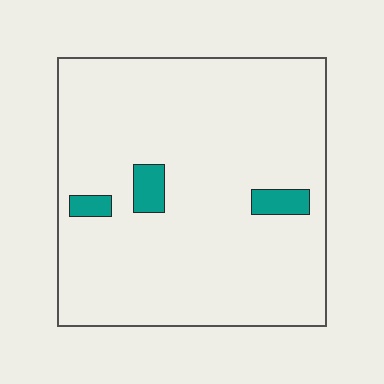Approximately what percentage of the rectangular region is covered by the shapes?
Approximately 5%.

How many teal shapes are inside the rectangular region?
3.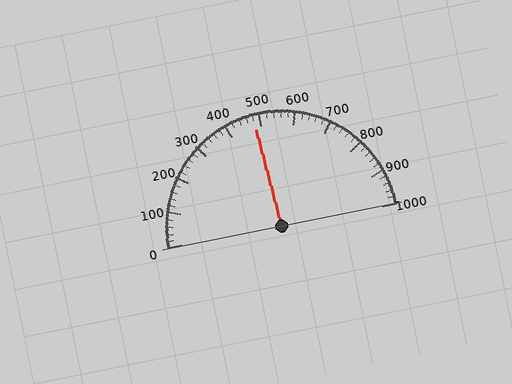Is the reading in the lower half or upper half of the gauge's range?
The reading is in the lower half of the range (0 to 1000).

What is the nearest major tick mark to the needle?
The nearest major tick mark is 500.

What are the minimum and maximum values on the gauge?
The gauge ranges from 0 to 1000.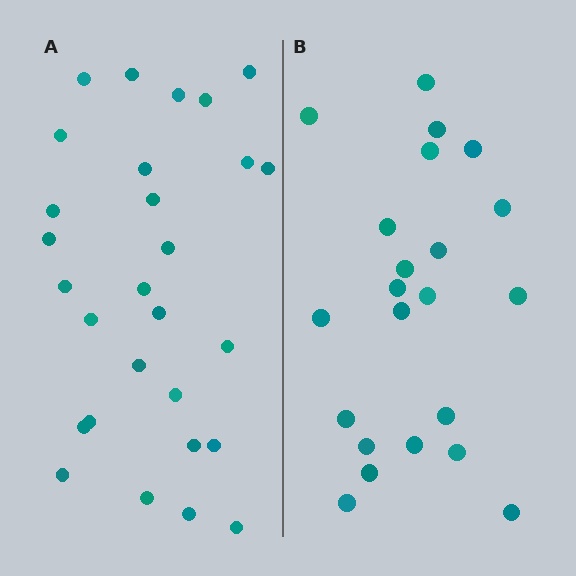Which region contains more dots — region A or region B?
Region A (the left region) has more dots.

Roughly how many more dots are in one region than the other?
Region A has about 6 more dots than region B.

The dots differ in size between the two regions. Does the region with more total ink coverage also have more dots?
No. Region B has more total ink coverage because its dots are larger, but region A actually contains more individual dots. Total area can be misleading — the number of items is what matters here.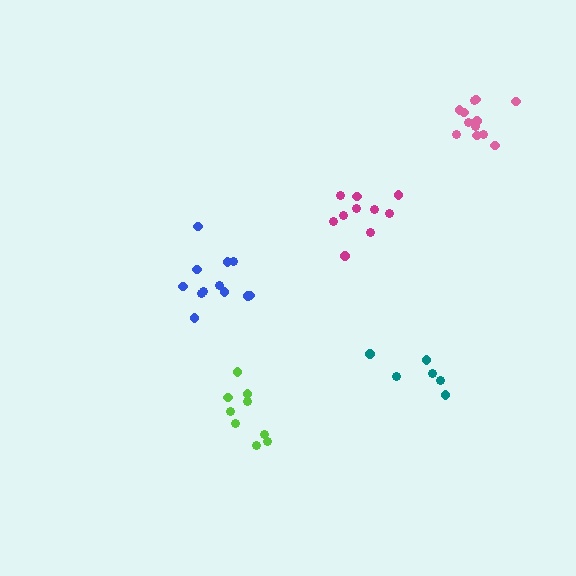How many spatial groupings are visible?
There are 5 spatial groupings.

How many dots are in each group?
Group 1: 10 dots, Group 2: 9 dots, Group 3: 12 dots, Group 4: 6 dots, Group 5: 12 dots (49 total).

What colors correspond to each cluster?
The clusters are colored: magenta, lime, blue, teal, pink.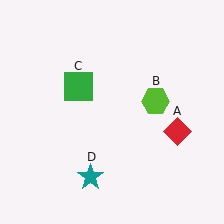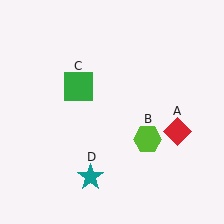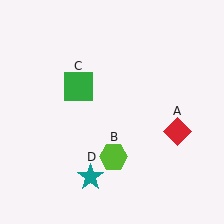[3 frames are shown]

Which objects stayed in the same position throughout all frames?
Red diamond (object A) and green square (object C) and teal star (object D) remained stationary.